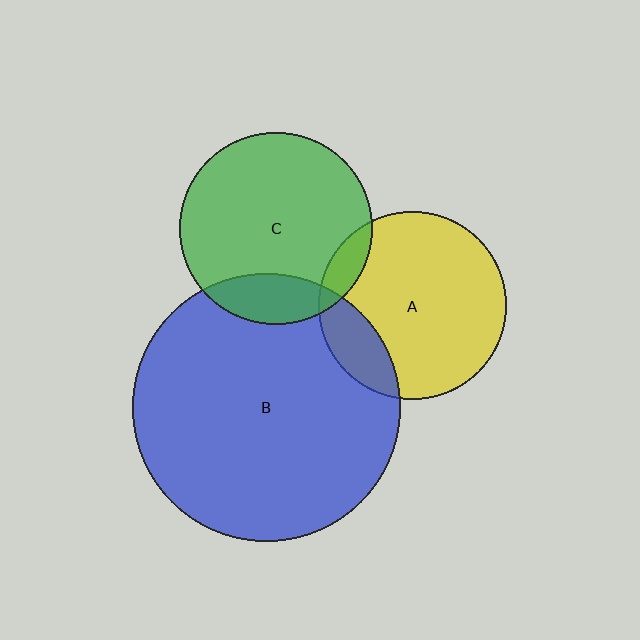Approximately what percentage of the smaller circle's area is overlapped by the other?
Approximately 15%.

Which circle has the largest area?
Circle B (blue).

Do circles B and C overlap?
Yes.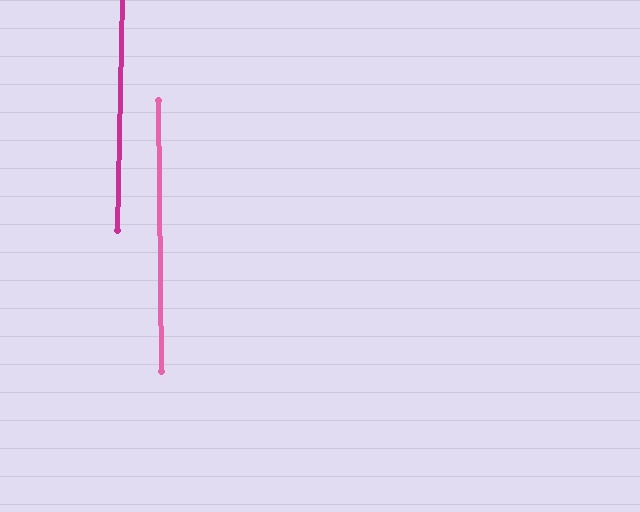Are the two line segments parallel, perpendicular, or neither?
Parallel — their directions differ by only 1.9°.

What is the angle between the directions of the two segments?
Approximately 2 degrees.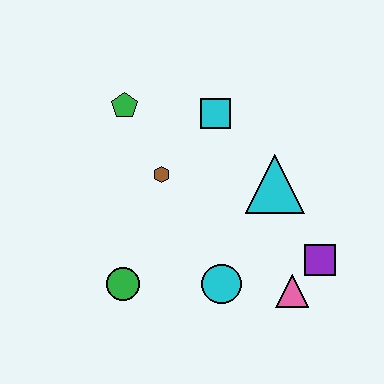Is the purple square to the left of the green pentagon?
No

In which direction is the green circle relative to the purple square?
The green circle is to the left of the purple square.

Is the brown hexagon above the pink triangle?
Yes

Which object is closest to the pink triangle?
The purple square is closest to the pink triangle.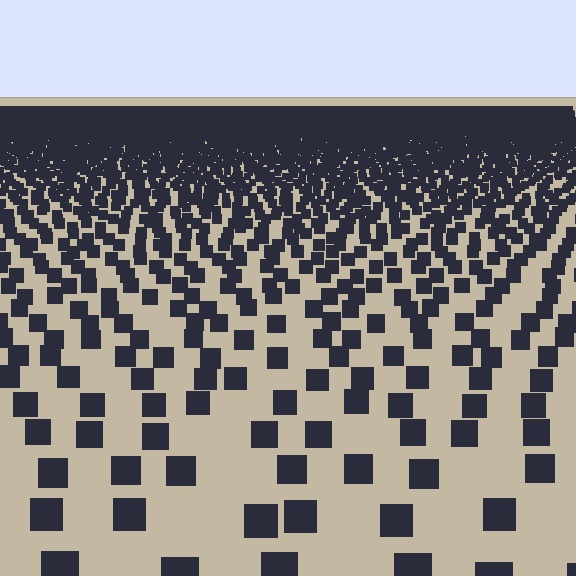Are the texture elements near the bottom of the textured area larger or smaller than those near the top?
Larger. Near the bottom, elements are closer to the viewer and appear at a bigger on-screen size.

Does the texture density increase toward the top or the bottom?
Density increases toward the top.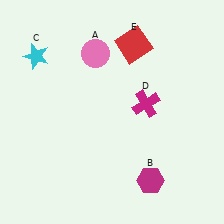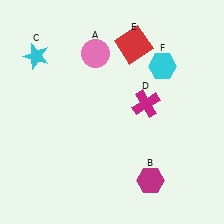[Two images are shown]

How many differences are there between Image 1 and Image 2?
There is 1 difference between the two images.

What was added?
A cyan hexagon (F) was added in Image 2.